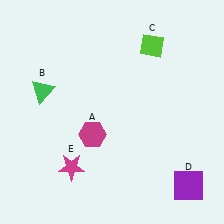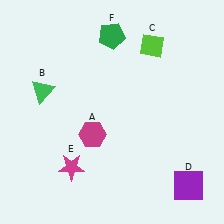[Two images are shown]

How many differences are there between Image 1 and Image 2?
There is 1 difference between the two images.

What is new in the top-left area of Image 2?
A green pentagon (F) was added in the top-left area of Image 2.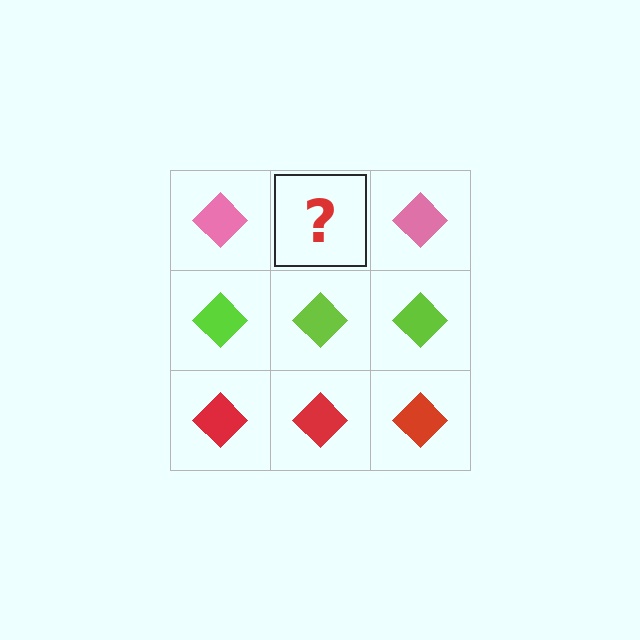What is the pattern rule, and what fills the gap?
The rule is that each row has a consistent color. The gap should be filled with a pink diamond.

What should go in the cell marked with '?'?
The missing cell should contain a pink diamond.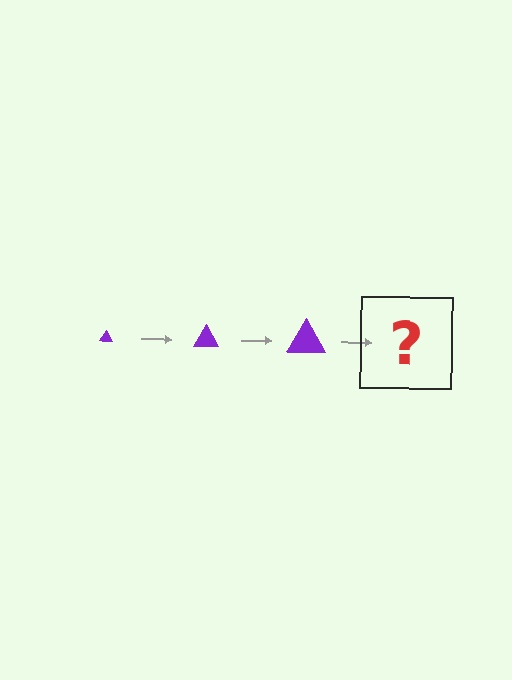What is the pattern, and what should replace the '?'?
The pattern is that the triangle gets progressively larger each step. The '?' should be a purple triangle, larger than the previous one.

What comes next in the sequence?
The next element should be a purple triangle, larger than the previous one.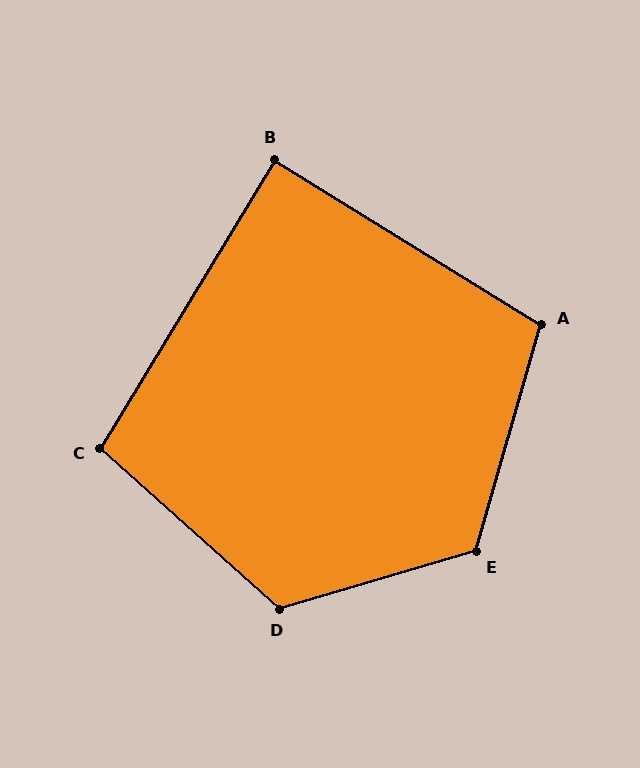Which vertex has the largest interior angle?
E, at approximately 122 degrees.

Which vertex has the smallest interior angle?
B, at approximately 89 degrees.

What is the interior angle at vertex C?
Approximately 101 degrees (obtuse).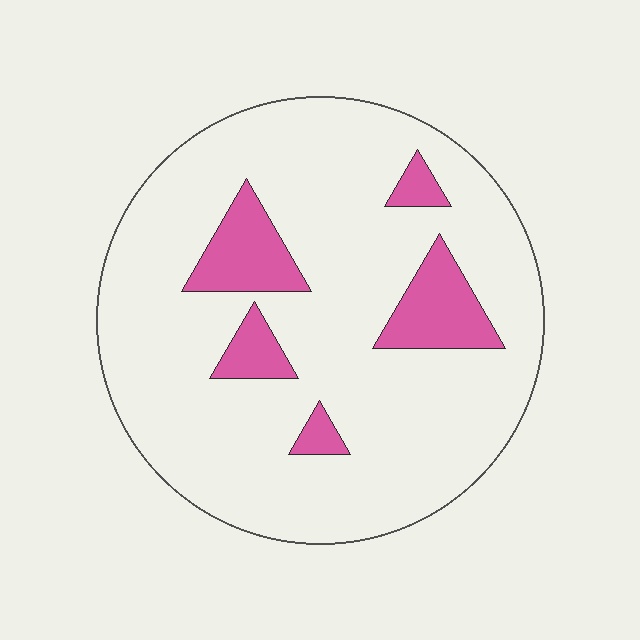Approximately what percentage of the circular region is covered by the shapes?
Approximately 15%.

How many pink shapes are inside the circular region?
5.